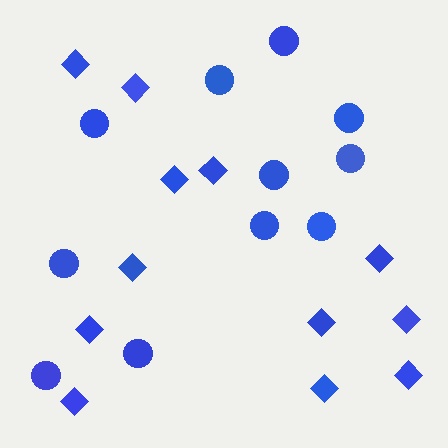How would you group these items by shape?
There are 2 groups: one group of circles (11) and one group of diamonds (12).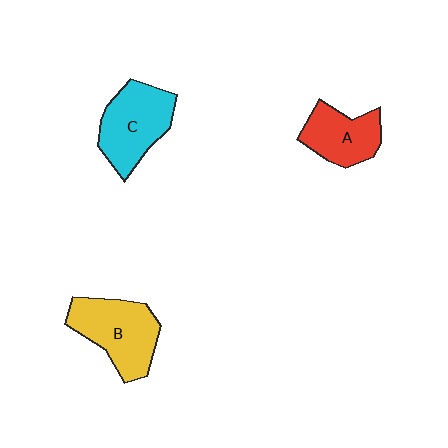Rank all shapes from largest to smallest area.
From largest to smallest: B (yellow), C (cyan), A (red).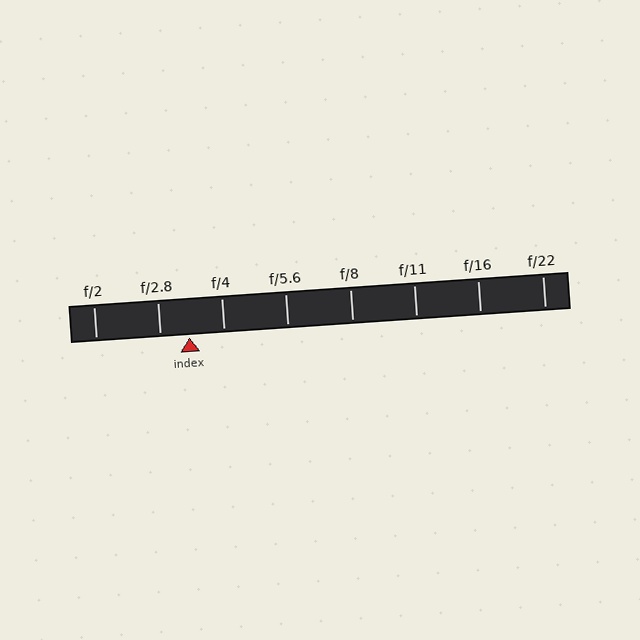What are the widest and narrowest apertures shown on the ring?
The widest aperture shown is f/2 and the narrowest is f/22.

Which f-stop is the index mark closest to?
The index mark is closest to f/2.8.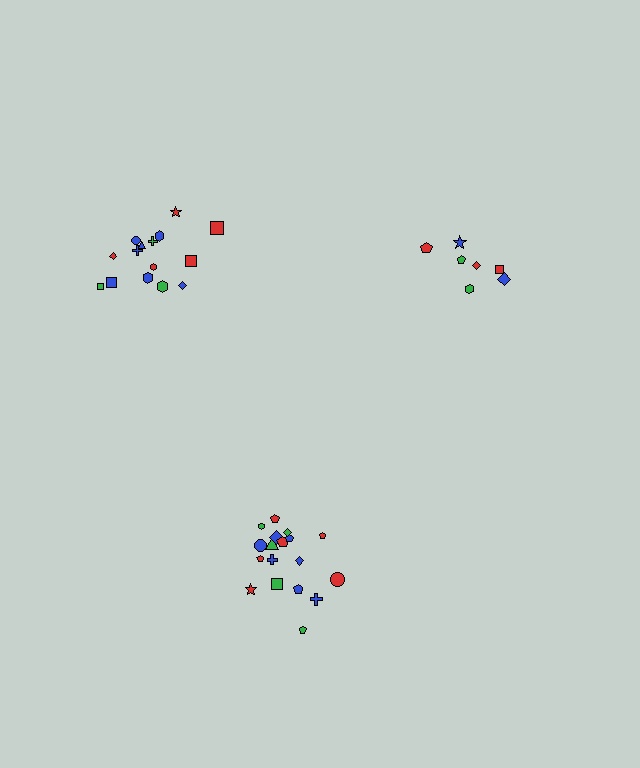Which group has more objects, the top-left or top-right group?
The top-left group.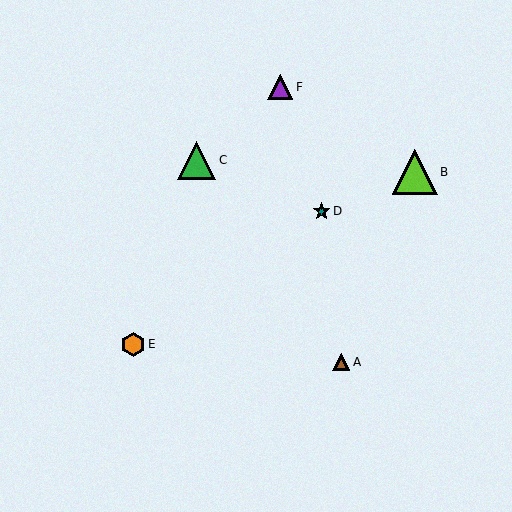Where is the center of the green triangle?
The center of the green triangle is at (197, 160).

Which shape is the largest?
The lime triangle (labeled B) is the largest.